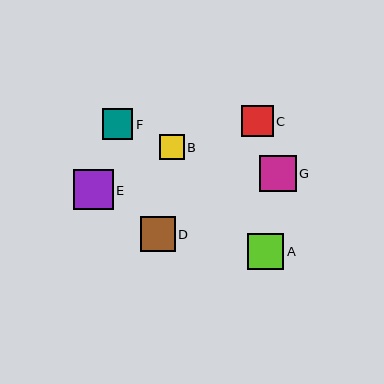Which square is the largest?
Square E is the largest with a size of approximately 40 pixels.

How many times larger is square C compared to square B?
Square C is approximately 1.3 times the size of square B.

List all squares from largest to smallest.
From largest to smallest: E, G, A, D, C, F, B.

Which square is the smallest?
Square B is the smallest with a size of approximately 25 pixels.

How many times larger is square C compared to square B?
Square C is approximately 1.3 times the size of square B.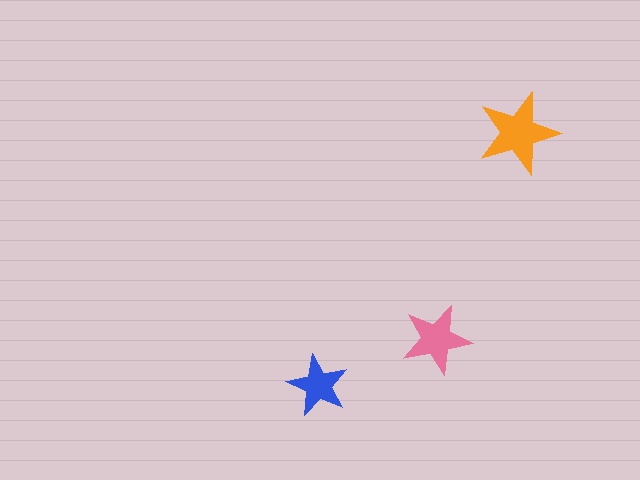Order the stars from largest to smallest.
the orange one, the pink one, the blue one.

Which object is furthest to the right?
The orange star is rightmost.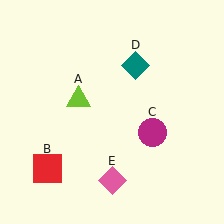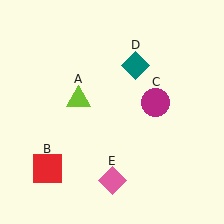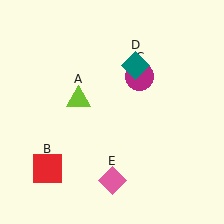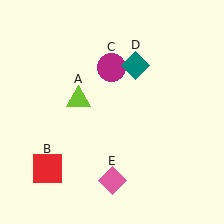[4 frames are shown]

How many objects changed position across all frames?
1 object changed position: magenta circle (object C).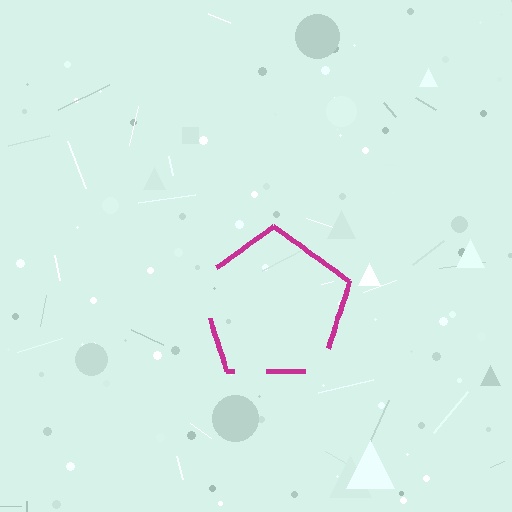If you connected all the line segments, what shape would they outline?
They would outline a pentagon.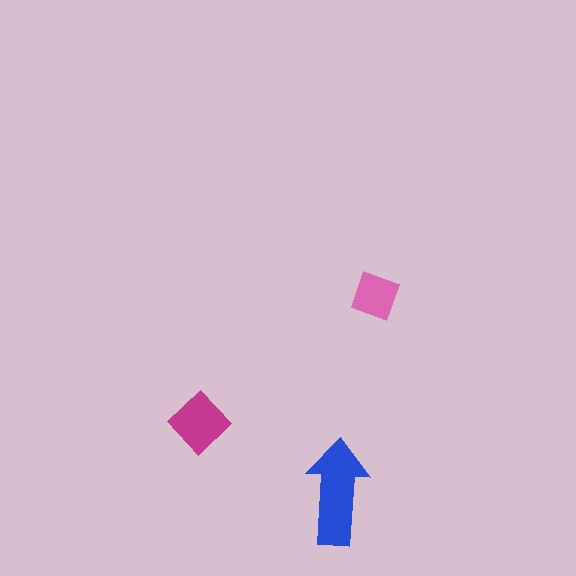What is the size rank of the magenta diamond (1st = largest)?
2nd.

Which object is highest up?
The pink square is topmost.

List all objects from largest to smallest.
The blue arrow, the magenta diamond, the pink square.